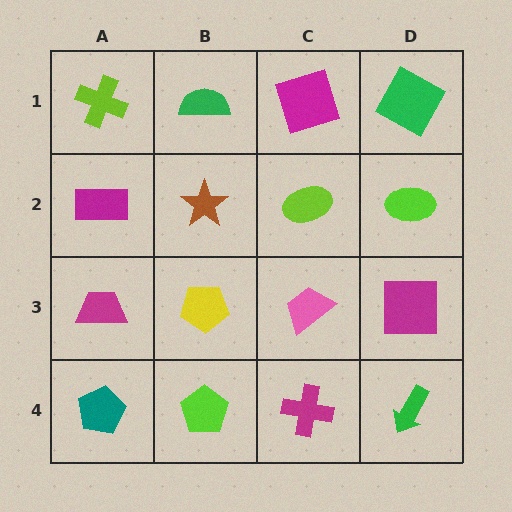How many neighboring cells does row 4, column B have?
3.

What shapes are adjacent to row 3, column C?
A lime ellipse (row 2, column C), a magenta cross (row 4, column C), a yellow pentagon (row 3, column B), a magenta square (row 3, column D).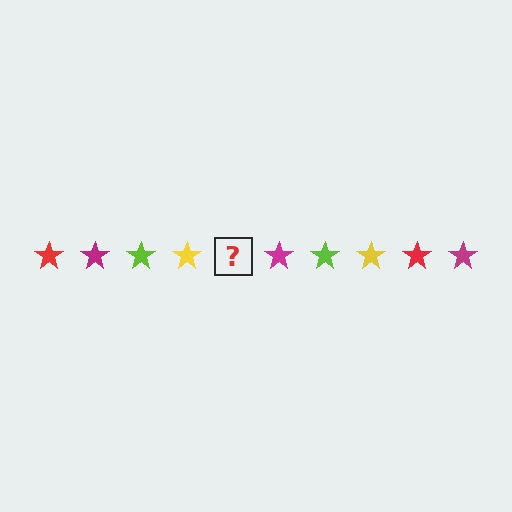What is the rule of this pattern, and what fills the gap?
The rule is that the pattern cycles through red, magenta, lime, yellow stars. The gap should be filled with a red star.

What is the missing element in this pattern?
The missing element is a red star.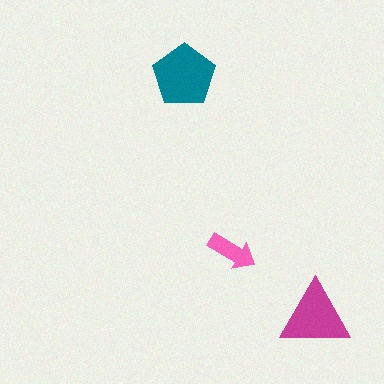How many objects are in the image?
There are 3 objects in the image.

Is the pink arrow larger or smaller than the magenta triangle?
Smaller.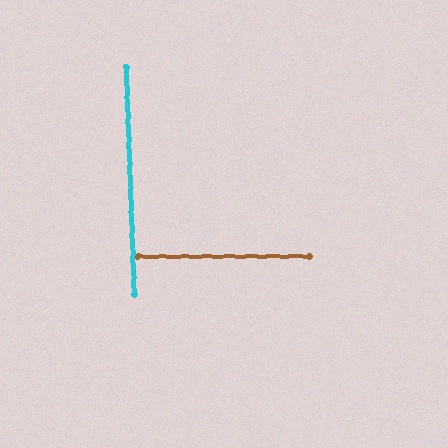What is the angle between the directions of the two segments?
Approximately 88 degrees.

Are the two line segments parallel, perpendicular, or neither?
Perpendicular — they meet at approximately 88°.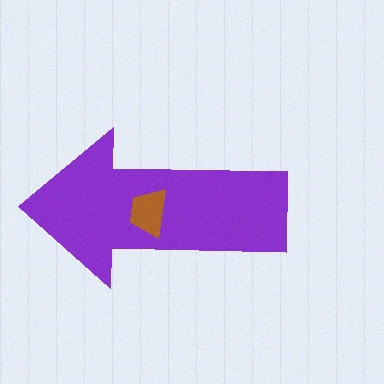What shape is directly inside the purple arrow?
The brown trapezoid.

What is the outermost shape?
The purple arrow.